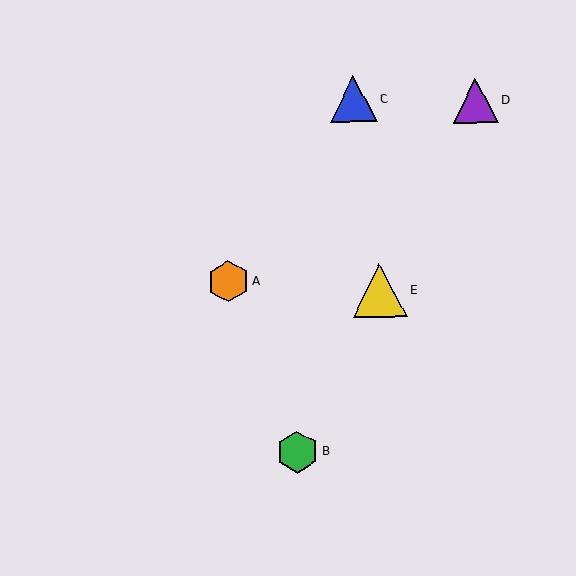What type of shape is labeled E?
Shape E is a yellow triangle.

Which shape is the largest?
The yellow triangle (labeled E) is the largest.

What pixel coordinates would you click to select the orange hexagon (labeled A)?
Click at (228, 281) to select the orange hexagon A.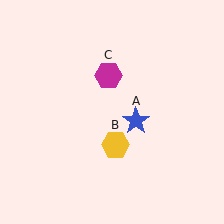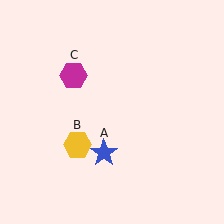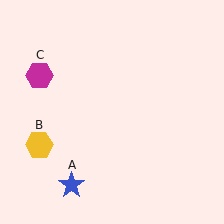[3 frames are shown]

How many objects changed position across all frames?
3 objects changed position: blue star (object A), yellow hexagon (object B), magenta hexagon (object C).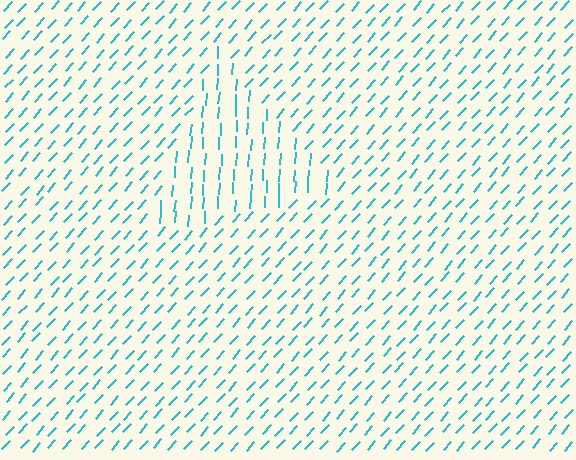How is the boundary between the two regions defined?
The boundary is defined purely by a change in line orientation (approximately 38 degrees difference). All lines are the same color and thickness.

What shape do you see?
I see a triangle.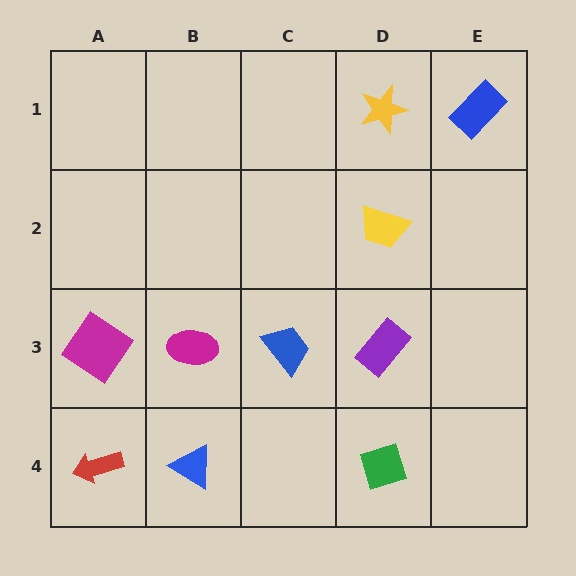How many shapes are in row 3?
4 shapes.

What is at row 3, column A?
A magenta diamond.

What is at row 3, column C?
A blue trapezoid.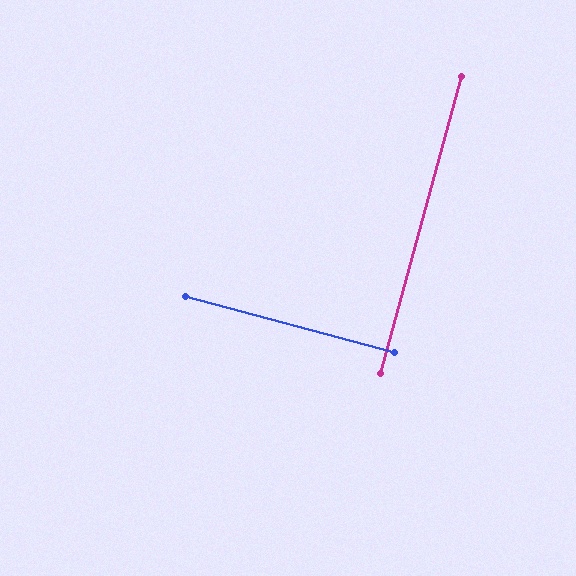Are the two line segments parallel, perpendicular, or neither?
Perpendicular — they meet at approximately 90°.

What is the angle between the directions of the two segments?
Approximately 90 degrees.